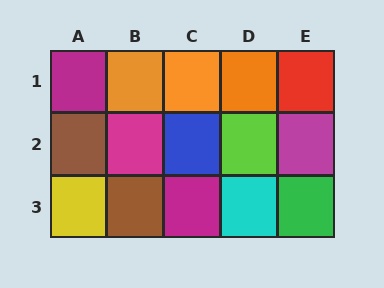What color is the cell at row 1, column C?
Orange.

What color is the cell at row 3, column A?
Yellow.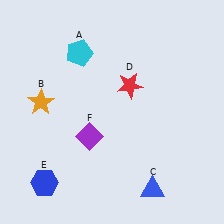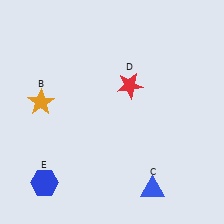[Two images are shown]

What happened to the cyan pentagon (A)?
The cyan pentagon (A) was removed in Image 2. It was in the top-left area of Image 1.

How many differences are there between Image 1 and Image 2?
There are 2 differences between the two images.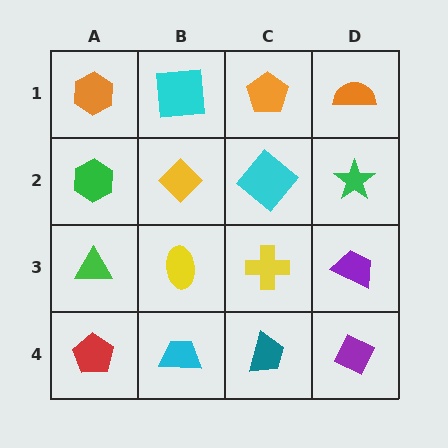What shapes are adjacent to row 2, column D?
An orange semicircle (row 1, column D), a purple trapezoid (row 3, column D), a cyan diamond (row 2, column C).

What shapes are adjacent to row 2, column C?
An orange pentagon (row 1, column C), a yellow cross (row 3, column C), a yellow diamond (row 2, column B), a green star (row 2, column D).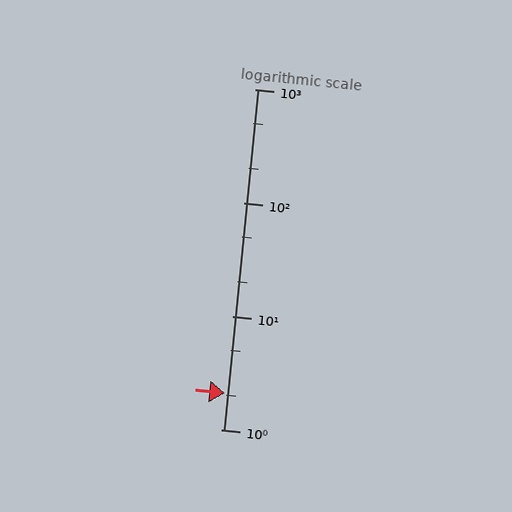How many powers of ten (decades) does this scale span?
The scale spans 3 decades, from 1 to 1000.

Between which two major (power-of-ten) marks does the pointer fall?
The pointer is between 1 and 10.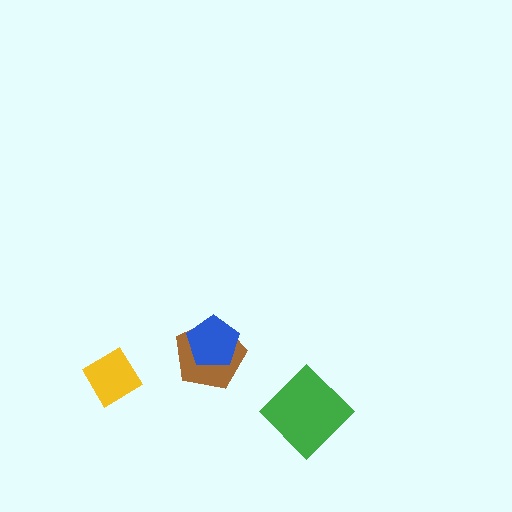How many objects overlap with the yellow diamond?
0 objects overlap with the yellow diamond.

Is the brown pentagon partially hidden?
Yes, it is partially covered by another shape.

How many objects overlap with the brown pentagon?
1 object overlaps with the brown pentagon.